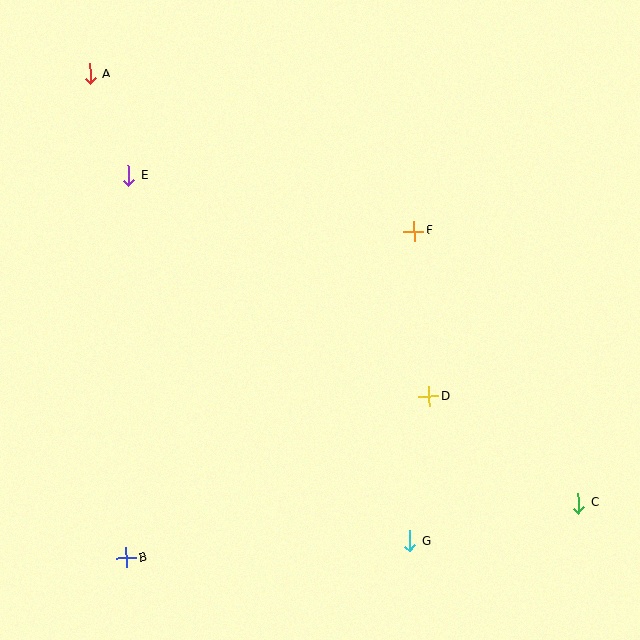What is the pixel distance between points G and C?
The distance between G and C is 173 pixels.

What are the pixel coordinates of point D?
Point D is at (429, 396).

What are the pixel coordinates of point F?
Point F is at (414, 231).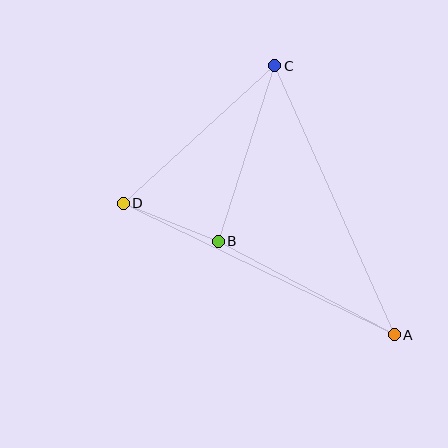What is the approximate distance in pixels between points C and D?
The distance between C and D is approximately 205 pixels.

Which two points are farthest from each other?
Points A and D are farthest from each other.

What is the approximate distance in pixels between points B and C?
The distance between B and C is approximately 184 pixels.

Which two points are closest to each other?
Points B and D are closest to each other.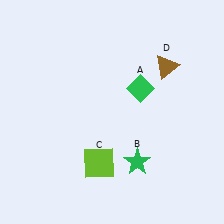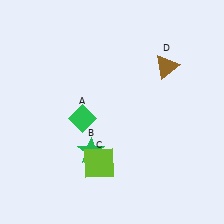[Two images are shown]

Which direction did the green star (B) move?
The green star (B) moved left.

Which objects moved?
The objects that moved are: the green diamond (A), the green star (B).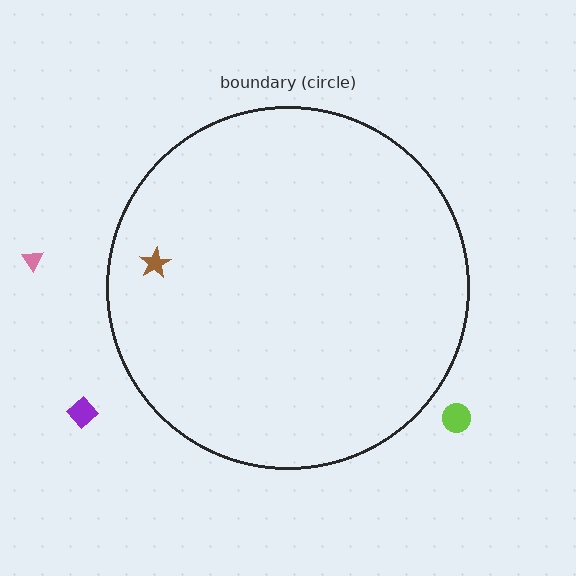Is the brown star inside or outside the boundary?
Inside.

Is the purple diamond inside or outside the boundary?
Outside.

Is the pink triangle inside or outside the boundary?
Outside.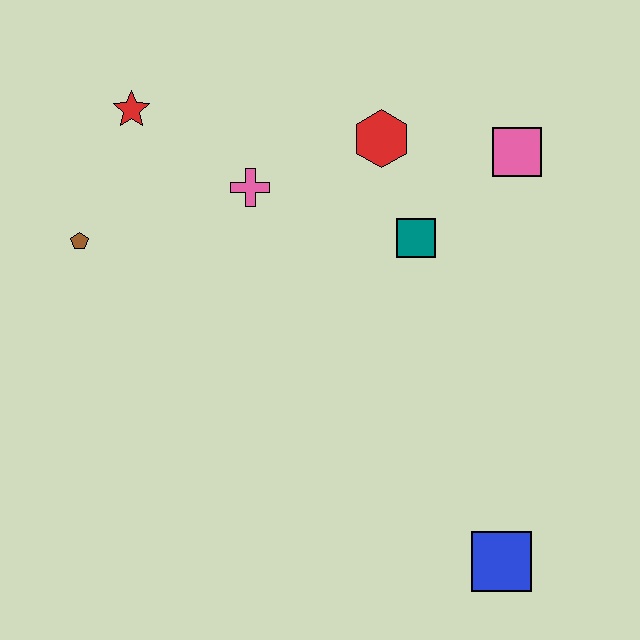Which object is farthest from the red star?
The blue square is farthest from the red star.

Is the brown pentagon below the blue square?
No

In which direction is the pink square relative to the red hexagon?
The pink square is to the right of the red hexagon.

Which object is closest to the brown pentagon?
The red star is closest to the brown pentagon.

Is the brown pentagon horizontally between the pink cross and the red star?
No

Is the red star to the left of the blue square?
Yes